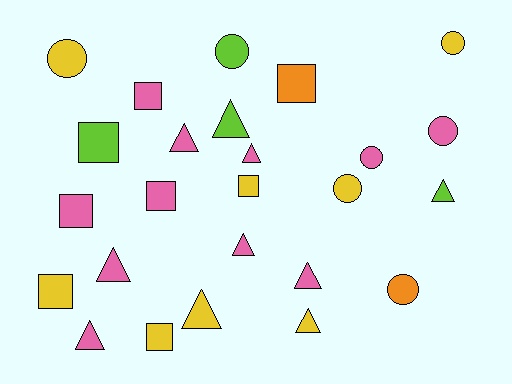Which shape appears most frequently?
Triangle, with 10 objects.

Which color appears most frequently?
Pink, with 11 objects.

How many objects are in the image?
There are 25 objects.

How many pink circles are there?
There are 2 pink circles.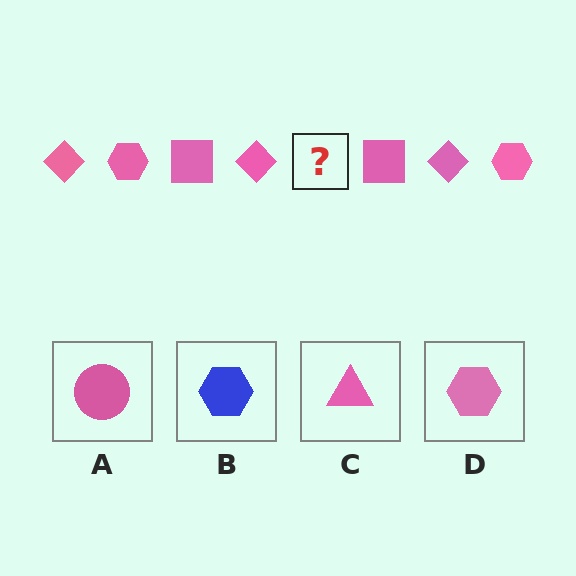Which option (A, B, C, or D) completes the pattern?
D.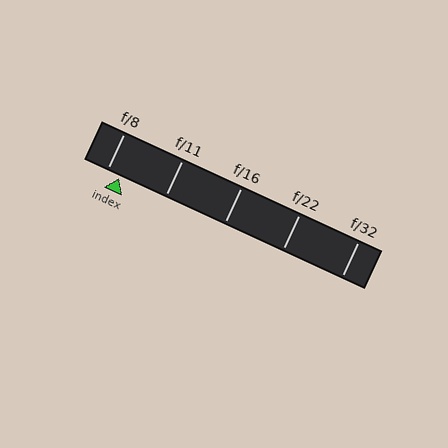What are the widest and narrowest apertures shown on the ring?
The widest aperture shown is f/8 and the narrowest is f/32.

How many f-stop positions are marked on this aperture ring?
There are 5 f-stop positions marked.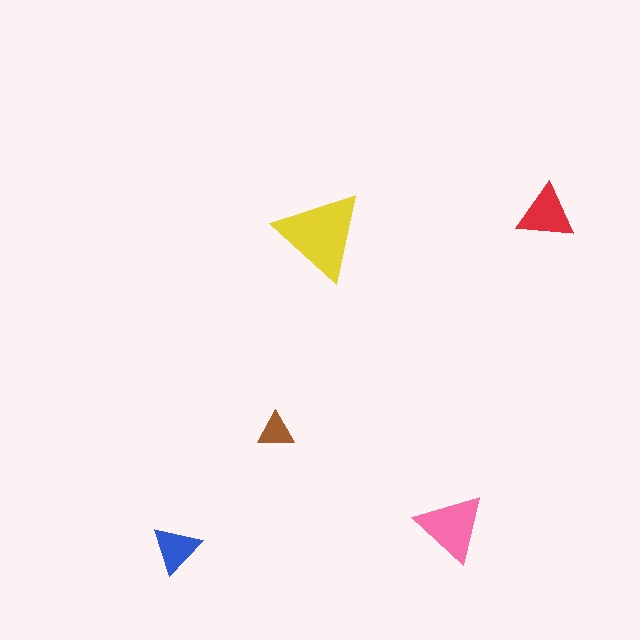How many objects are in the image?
There are 5 objects in the image.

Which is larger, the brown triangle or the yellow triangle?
The yellow one.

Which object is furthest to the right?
The red triangle is rightmost.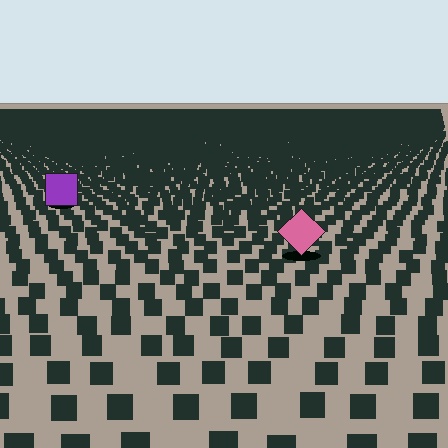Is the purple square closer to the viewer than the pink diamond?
No. The pink diamond is closer — you can tell from the texture gradient: the ground texture is coarser near it.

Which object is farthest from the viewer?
The purple square is farthest from the viewer. It appears smaller and the ground texture around it is denser.